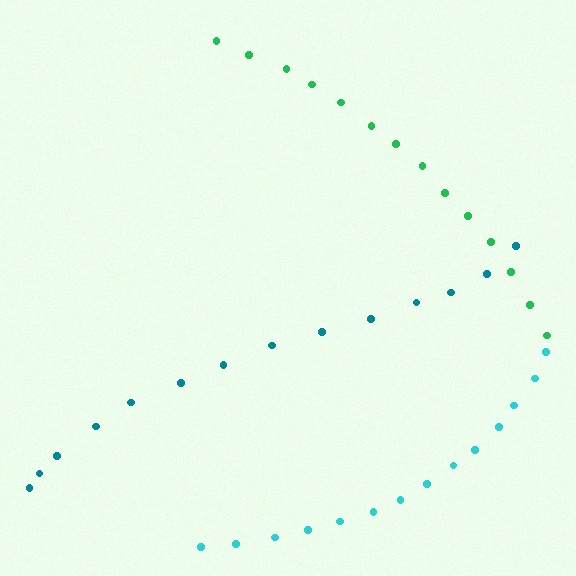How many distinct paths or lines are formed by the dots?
There are 3 distinct paths.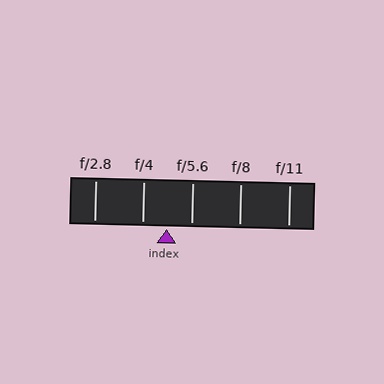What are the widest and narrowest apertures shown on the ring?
The widest aperture shown is f/2.8 and the narrowest is f/11.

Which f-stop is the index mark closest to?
The index mark is closest to f/4.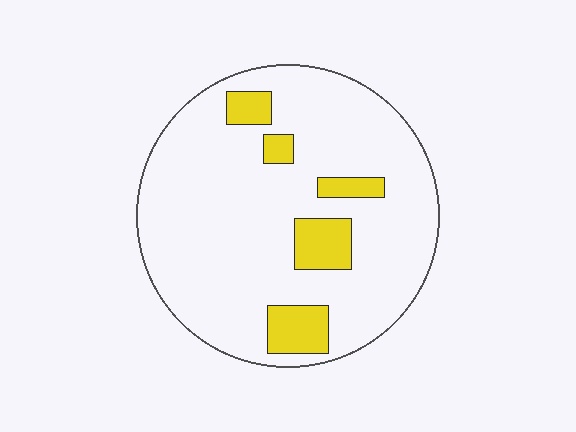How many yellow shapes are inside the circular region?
5.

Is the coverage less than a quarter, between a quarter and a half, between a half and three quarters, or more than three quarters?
Less than a quarter.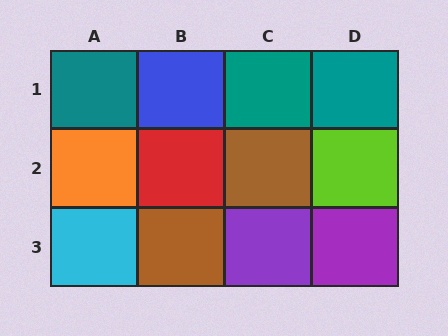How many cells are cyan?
1 cell is cyan.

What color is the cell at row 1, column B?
Blue.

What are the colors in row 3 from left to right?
Cyan, brown, purple, purple.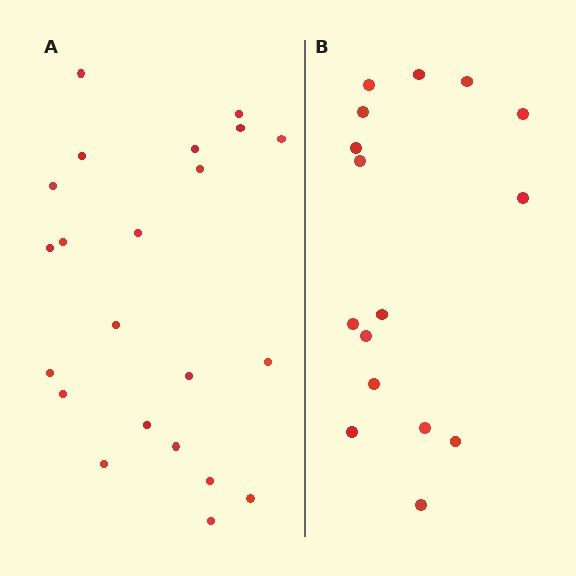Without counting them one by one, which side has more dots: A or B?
Region A (the left region) has more dots.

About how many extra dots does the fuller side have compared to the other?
Region A has about 6 more dots than region B.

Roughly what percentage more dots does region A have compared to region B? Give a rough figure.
About 40% more.